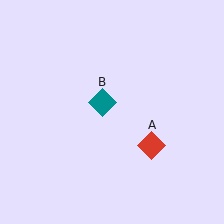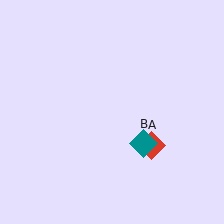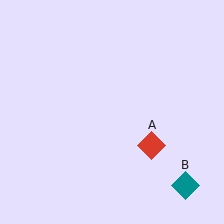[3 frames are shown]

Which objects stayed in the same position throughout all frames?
Red diamond (object A) remained stationary.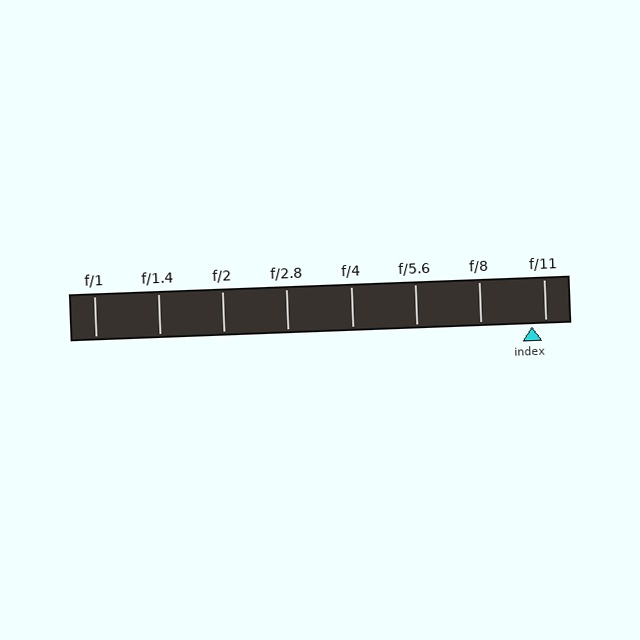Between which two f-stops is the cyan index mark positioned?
The index mark is between f/8 and f/11.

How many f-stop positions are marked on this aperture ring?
There are 8 f-stop positions marked.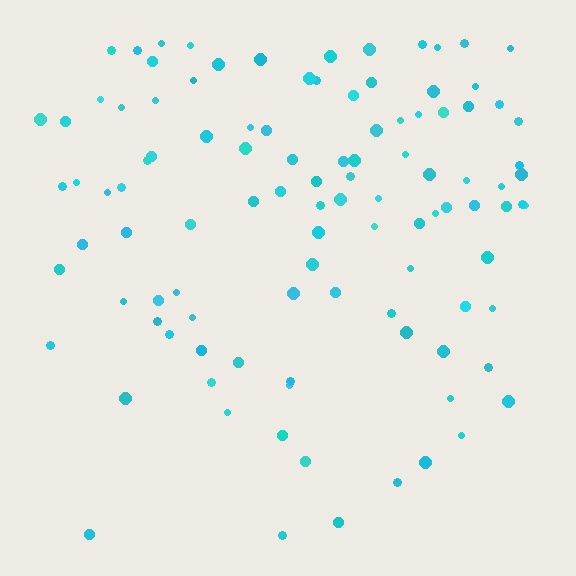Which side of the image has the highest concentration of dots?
The top.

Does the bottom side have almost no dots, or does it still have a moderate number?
Still a moderate number, just noticeably fewer than the top.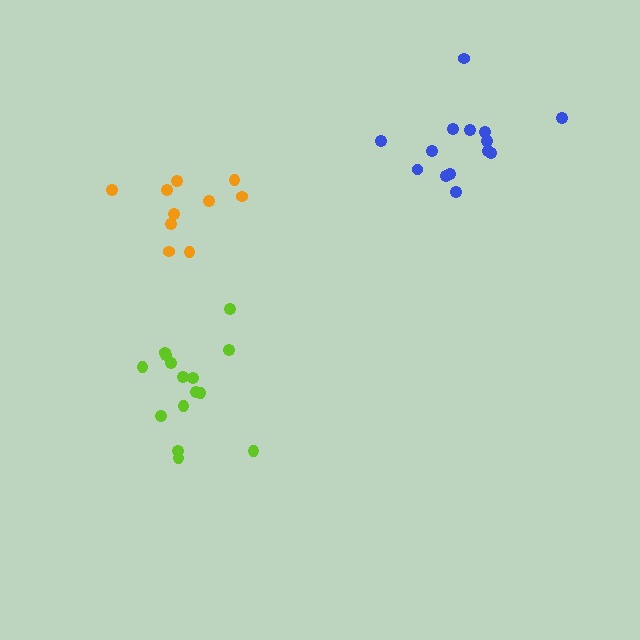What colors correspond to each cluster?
The clusters are colored: orange, lime, blue.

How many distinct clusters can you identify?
There are 3 distinct clusters.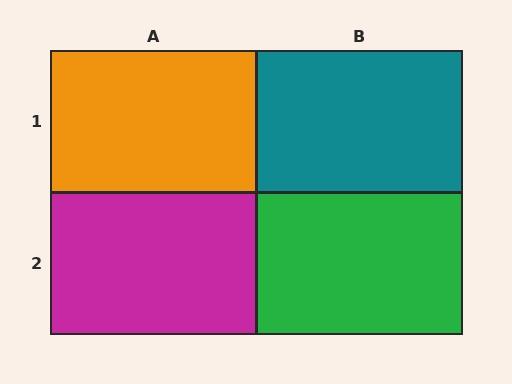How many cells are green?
1 cell is green.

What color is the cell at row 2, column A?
Magenta.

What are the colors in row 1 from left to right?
Orange, teal.